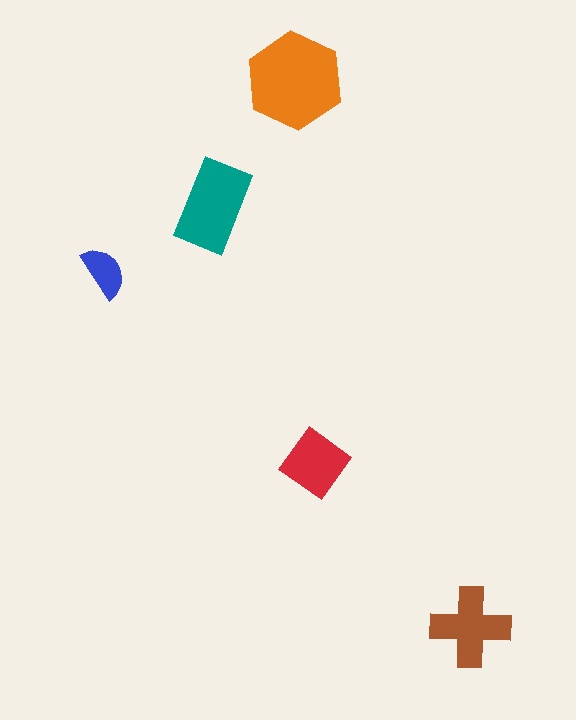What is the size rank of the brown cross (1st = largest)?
3rd.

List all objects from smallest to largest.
The blue semicircle, the red diamond, the brown cross, the teal rectangle, the orange hexagon.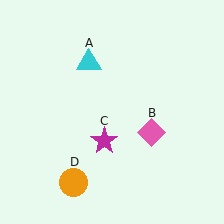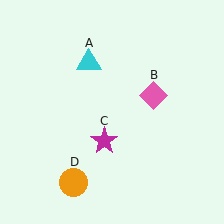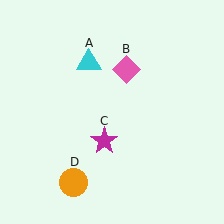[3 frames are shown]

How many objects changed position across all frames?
1 object changed position: pink diamond (object B).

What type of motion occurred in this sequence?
The pink diamond (object B) rotated counterclockwise around the center of the scene.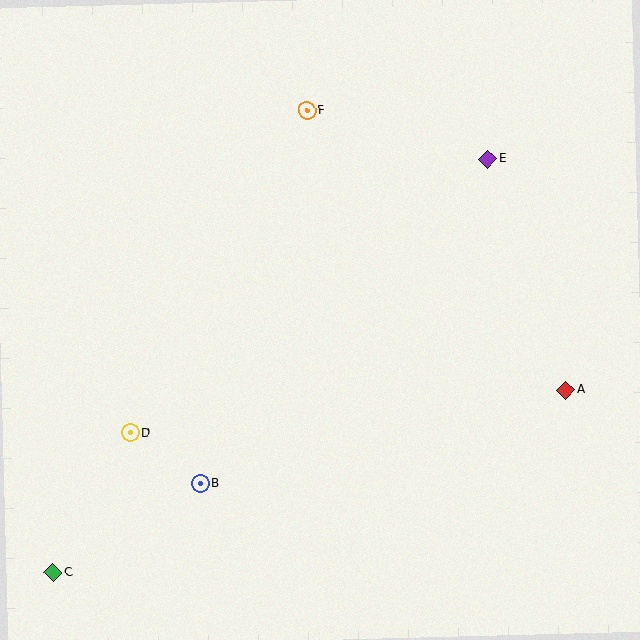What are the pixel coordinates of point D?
Point D is at (130, 433).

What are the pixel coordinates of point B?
Point B is at (201, 484).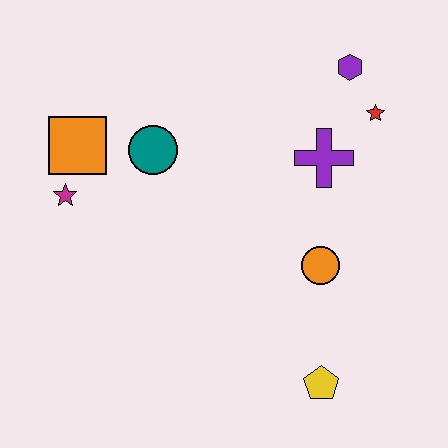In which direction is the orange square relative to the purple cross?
The orange square is to the left of the purple cross.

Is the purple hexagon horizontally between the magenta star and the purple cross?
No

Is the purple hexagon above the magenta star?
Yes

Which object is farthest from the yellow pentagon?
The orange square is farthest from the yellow pentagon.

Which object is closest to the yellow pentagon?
The orange circle is closest to the yellow pentagon.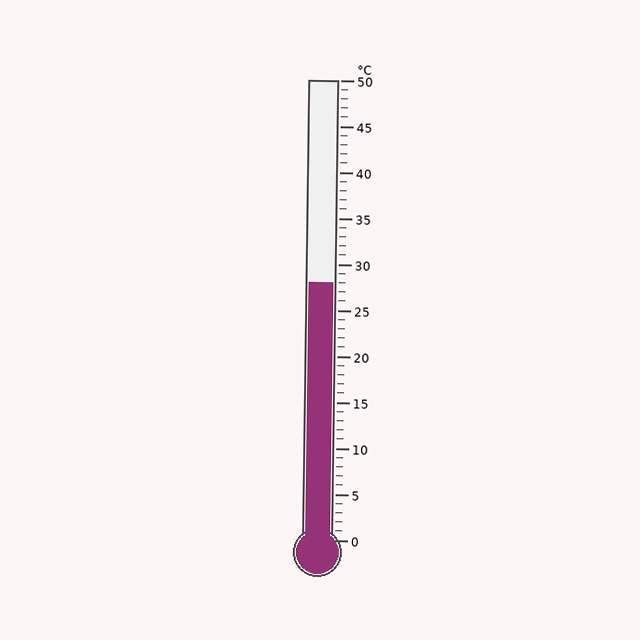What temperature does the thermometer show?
The thermometer shows approximately 28°C.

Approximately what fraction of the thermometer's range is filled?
The thermometer is filled to approximately 55% of its range.